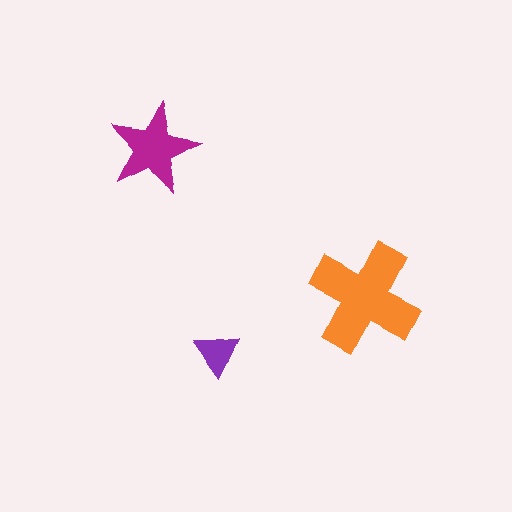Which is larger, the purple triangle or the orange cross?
The orange cross.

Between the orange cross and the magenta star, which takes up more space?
The orange cross.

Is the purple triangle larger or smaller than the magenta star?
Smaller.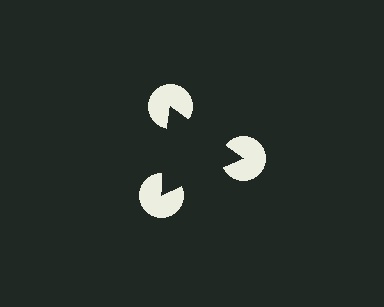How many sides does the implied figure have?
3 sides.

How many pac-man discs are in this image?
There are 3 — one at each vertex of the illusory triangle.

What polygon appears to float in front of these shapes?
An illusory triangle — its edges are inferred from the aligned wedge cuts in the pac-man discs, not physically drawn.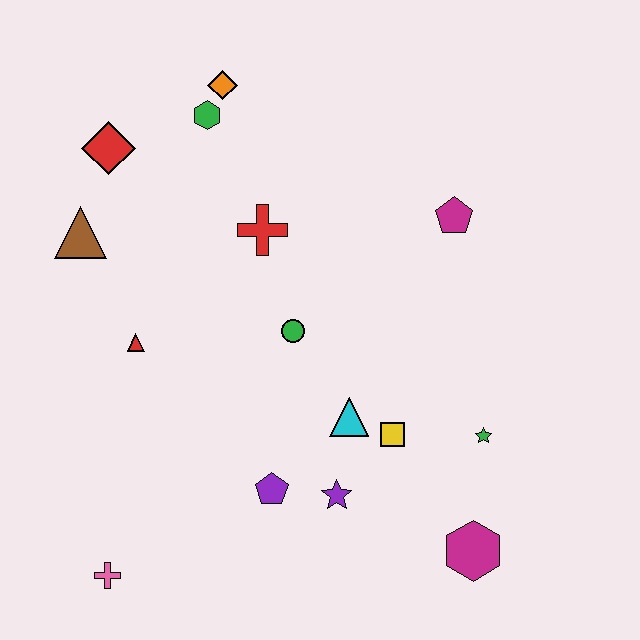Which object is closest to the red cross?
The green circle is closest to the red cross.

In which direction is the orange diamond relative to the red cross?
The orange diamond is above the red cross.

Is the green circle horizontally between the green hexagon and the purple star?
Yes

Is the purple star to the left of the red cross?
No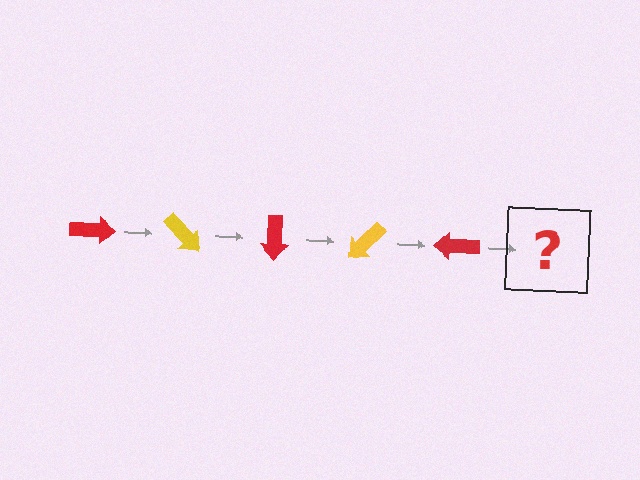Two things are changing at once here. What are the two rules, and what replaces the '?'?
The two rules are that it rotates 45 degrees each step and the color cycles through red and yellow. The '?' should be a yellow arrow, rotated 225 degrees from the start.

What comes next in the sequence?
The next element should be a yellow arrow, rotated 225 degrees from the start.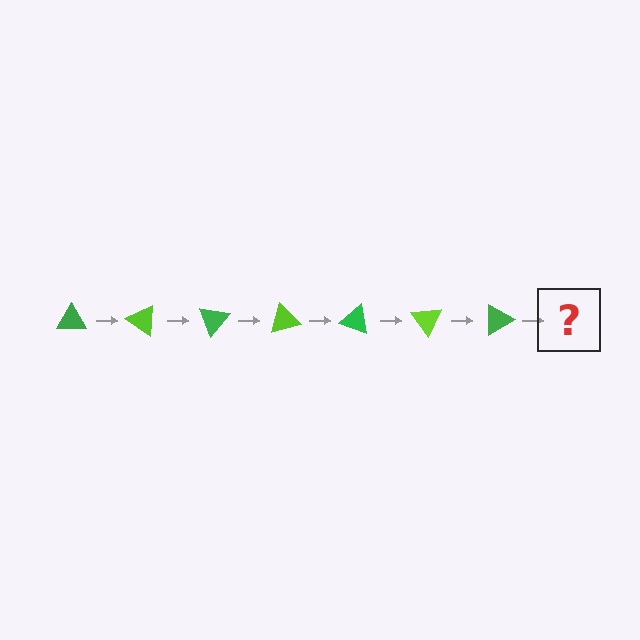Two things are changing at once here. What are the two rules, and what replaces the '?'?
The two rules are that it rotates 35 degrees each step and the color cycles through green and lime. The '?' should be a lime triangle, rotated 245 degrees from the start.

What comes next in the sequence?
The next element should be a lime triangle, rotated 245 degrees from the start.